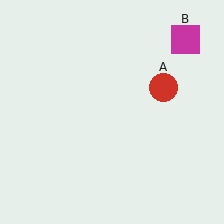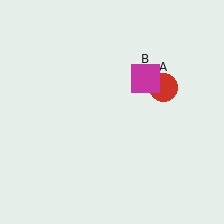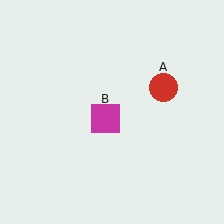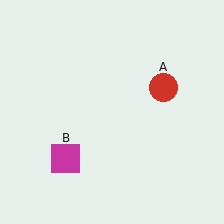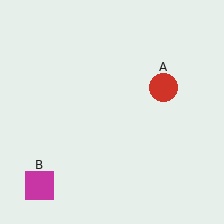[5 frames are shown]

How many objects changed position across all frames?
1 object changed position: magenta square (object B).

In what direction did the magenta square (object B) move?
The magenta square (object B) moved down and to the left.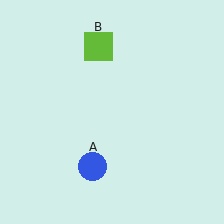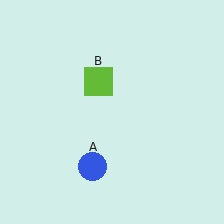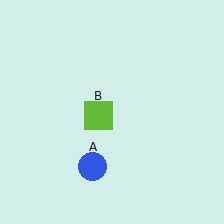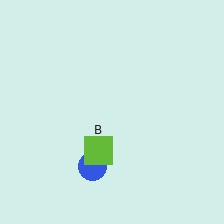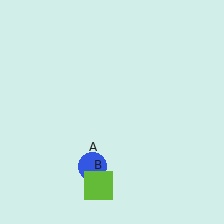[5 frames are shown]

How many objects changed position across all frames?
1 object changed position: lime square (object B).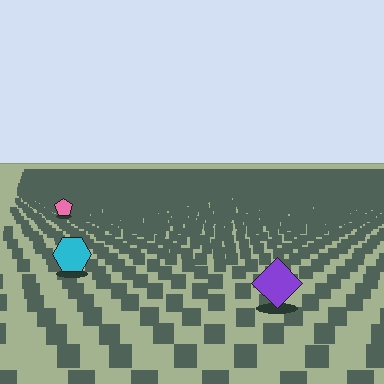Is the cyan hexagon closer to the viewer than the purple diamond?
No. The purple diamond is closer — you can tell from the texture gradient: the ground texture is coarser near it.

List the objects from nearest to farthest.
From nearest to farthest: the purple diamond, the cyan hexagon, the pink pentagon.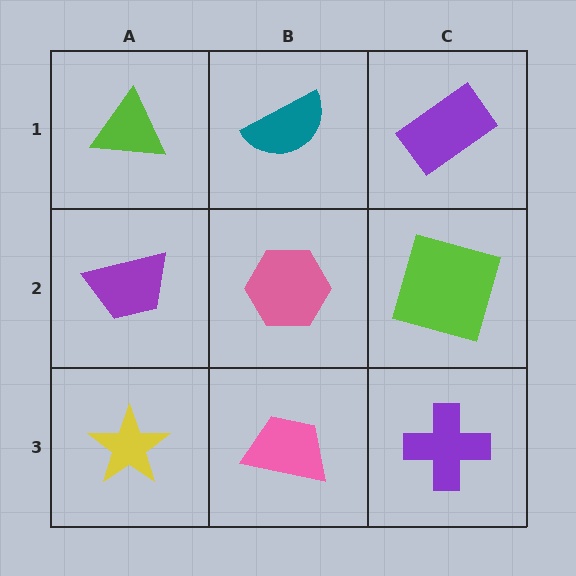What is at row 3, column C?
A purple cross.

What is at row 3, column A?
A yellow star.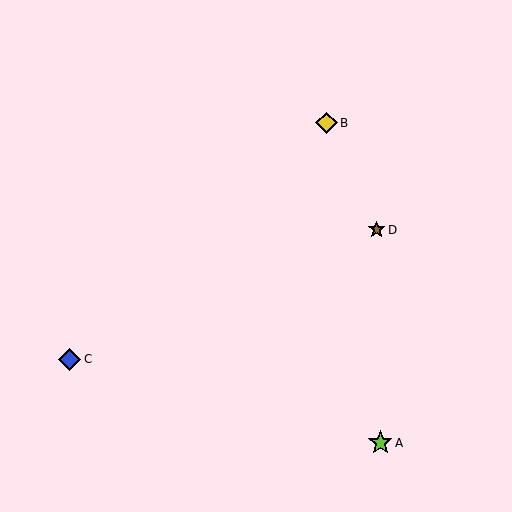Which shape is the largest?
The lime star (labeled A) is the largest.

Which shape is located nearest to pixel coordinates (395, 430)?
The lime star (labeled A) at (380, 443) is nearest to that location.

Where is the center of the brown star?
The center of the brown star is at (377, 230).